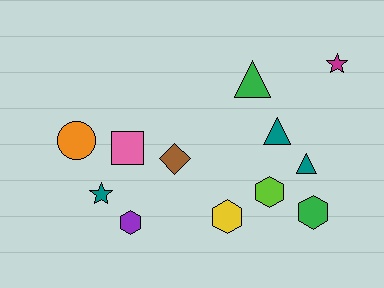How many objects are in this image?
There are 12 objects.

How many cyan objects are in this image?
There are no cyan objects.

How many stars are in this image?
There are 2 stars.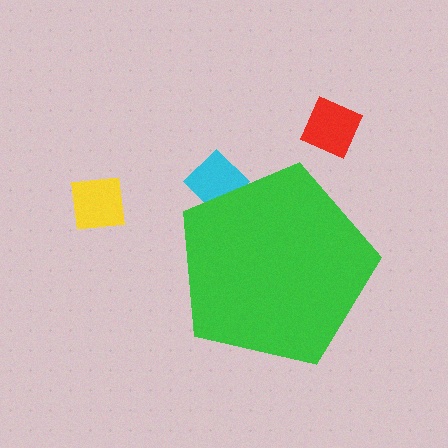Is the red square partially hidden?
No, the red square is fully visible.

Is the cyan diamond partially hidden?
Yes, the cyan diamond is partially hidden behind the green pentagon.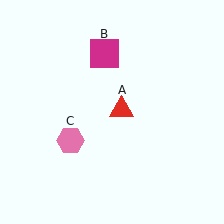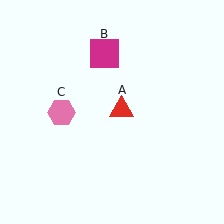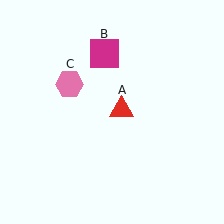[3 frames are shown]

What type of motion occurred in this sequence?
The pink hexagon (object C) rotated clockwise around the center of the scene.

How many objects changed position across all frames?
1 object changed position: pink hexagon (object C).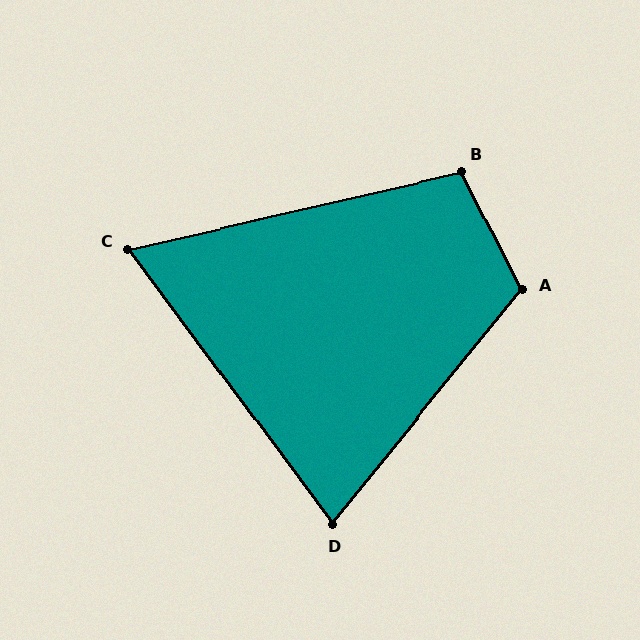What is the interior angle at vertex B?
Approximately 104 degrees (obtuse).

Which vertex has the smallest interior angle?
C, at approximately 66 degrees.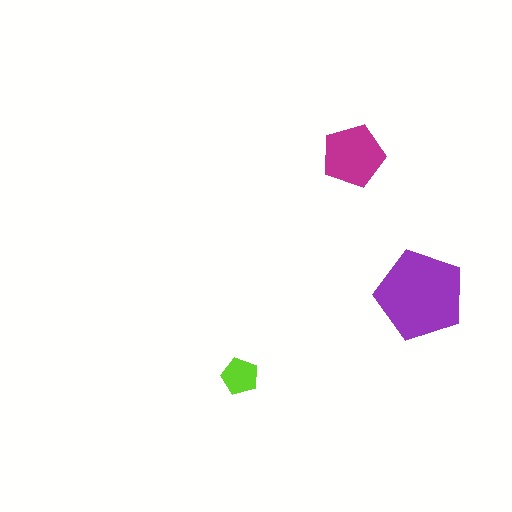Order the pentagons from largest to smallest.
the purple one, the magenta one, the lime one.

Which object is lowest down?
The lime pentagon is bottommost.